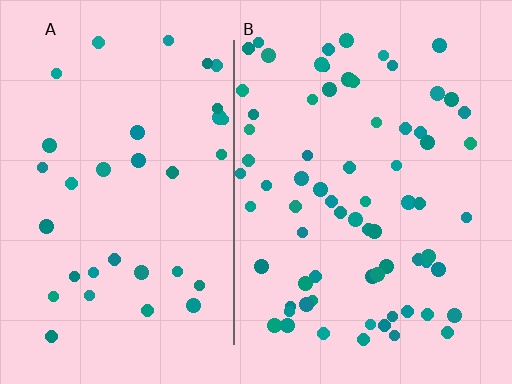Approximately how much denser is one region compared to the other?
Approximately 2.0× — region B over region A.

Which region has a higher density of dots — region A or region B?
B (the right).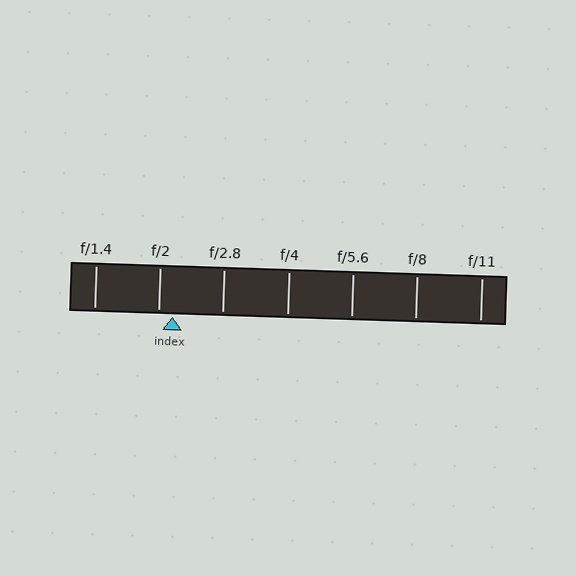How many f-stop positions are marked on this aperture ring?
There are 7 f-stop positions marked.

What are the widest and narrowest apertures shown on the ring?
The widest aperture shown is f/1.4 and the narrowest is f/11.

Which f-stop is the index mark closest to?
The index mark is closest to f/2.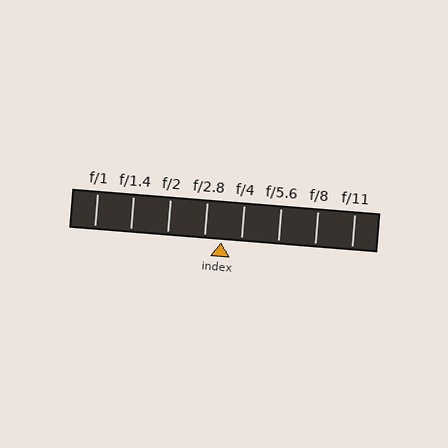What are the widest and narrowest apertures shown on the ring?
The widest aperture shown is f/1 and the narrowest is f/11.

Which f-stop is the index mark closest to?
The index mark is closest to f/2.8.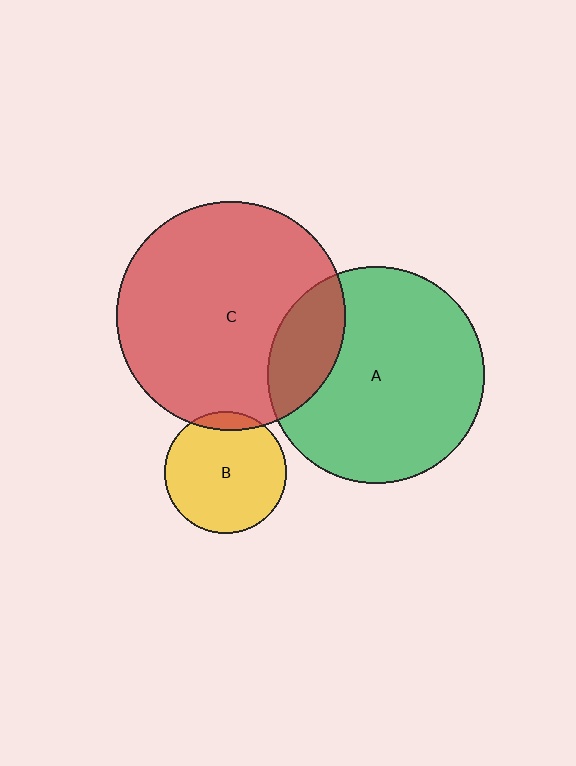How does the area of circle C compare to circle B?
Approximately 3.5 times.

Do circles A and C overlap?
Yes.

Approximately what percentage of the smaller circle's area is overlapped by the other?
Approximately 20%.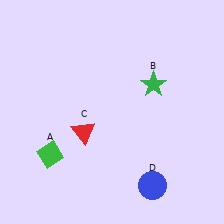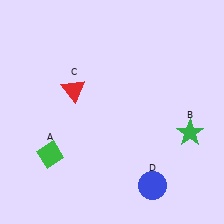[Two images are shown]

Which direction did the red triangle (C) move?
The red triangle (C) moved up.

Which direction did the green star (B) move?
The green star (B) moved down.